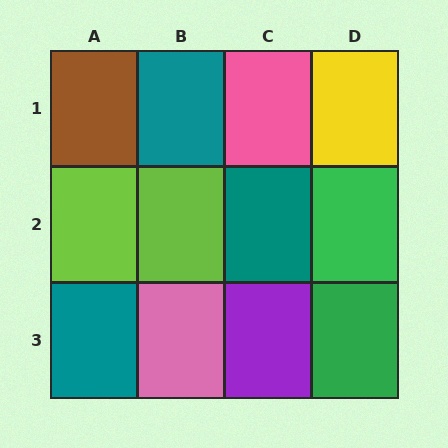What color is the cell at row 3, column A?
Teal.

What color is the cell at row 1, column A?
Brown.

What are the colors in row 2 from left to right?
Lime, lime, teal, green.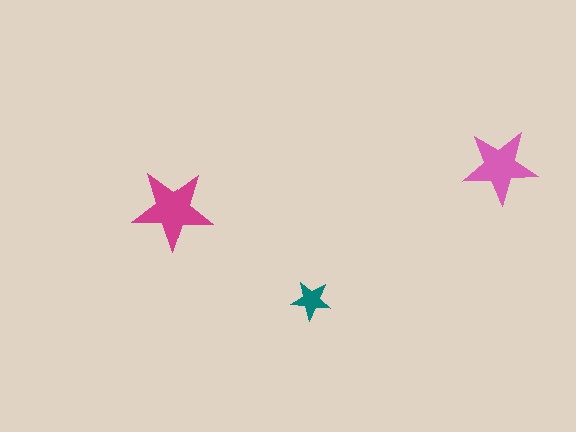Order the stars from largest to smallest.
the magenta one, the pink one, the teal one.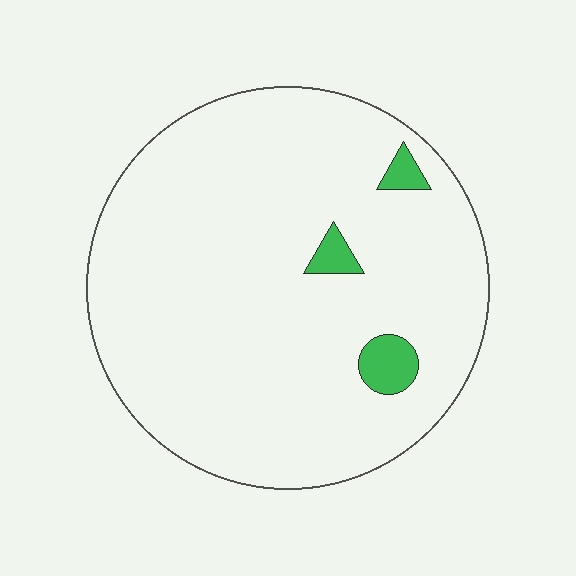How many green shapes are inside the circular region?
3.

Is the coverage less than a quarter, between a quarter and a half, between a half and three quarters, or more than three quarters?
Less than a quarter.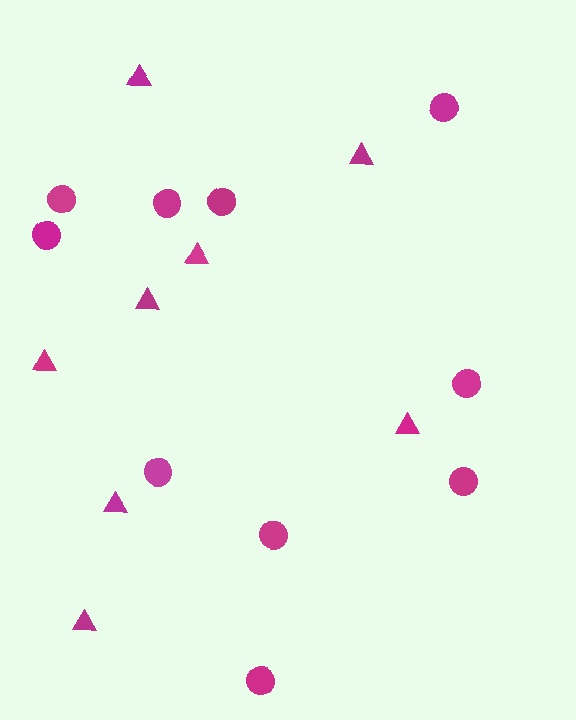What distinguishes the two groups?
There are 2 groups: one group of triangles (8) and one group of circles (10).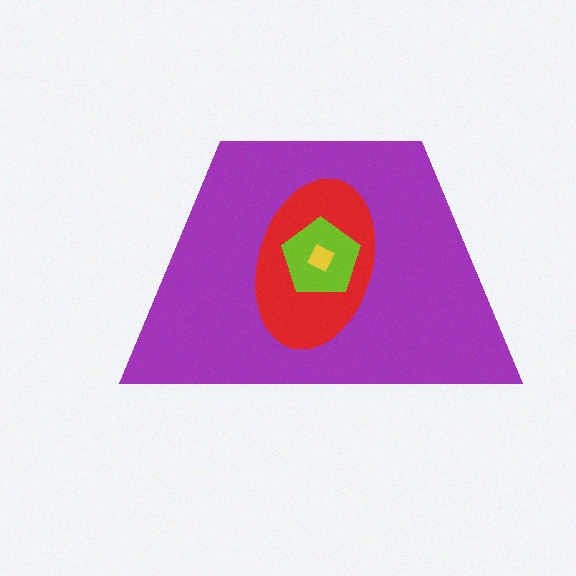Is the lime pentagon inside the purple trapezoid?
Yes.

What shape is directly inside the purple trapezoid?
The red ellipse.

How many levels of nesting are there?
4.